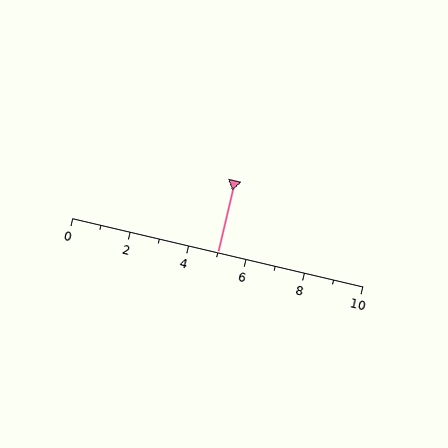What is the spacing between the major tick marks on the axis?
The major ticks are spaced 2 apart.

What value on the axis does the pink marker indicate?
The marker indicates approximately 5.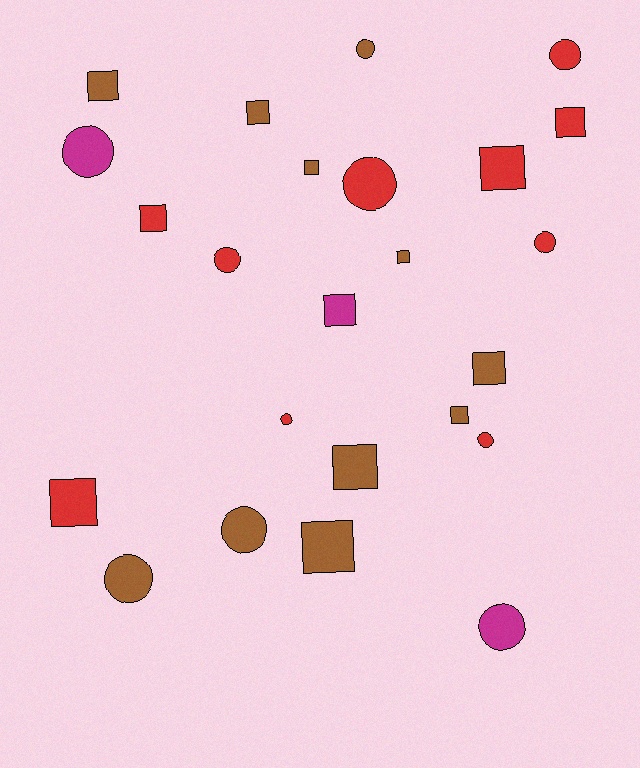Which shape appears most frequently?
Square, with 13 objects.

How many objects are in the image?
There are 24 objects.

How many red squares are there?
There are 4 red squares.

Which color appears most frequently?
Brown, with 11 objects.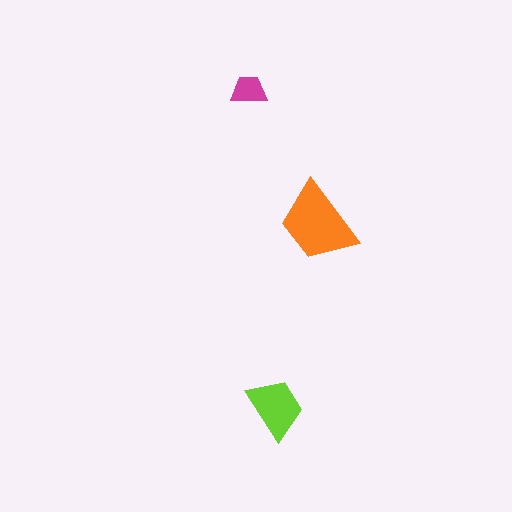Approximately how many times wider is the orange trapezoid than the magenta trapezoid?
About 2 times wider.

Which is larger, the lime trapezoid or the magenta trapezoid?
The lime one.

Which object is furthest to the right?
The orange trapezoid is rightmost.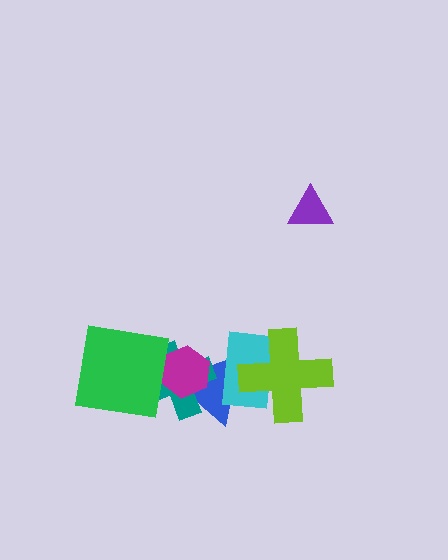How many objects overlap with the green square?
1 object overlaps with the green square.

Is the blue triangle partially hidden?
Yes, it is partially covered by another shape.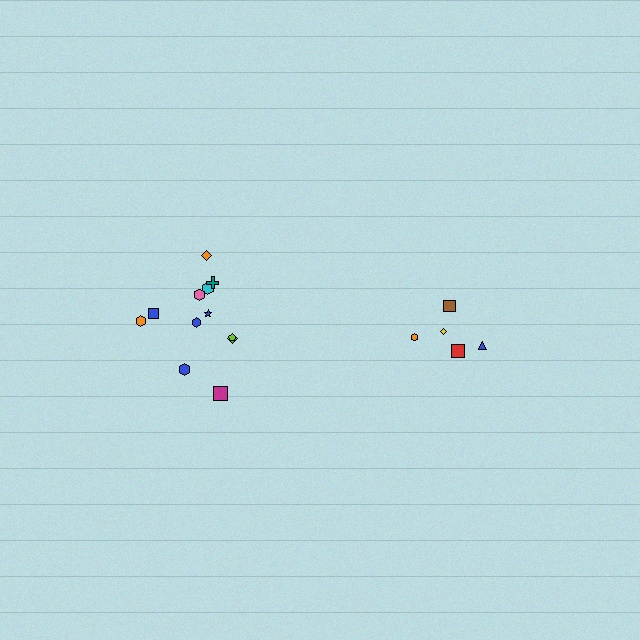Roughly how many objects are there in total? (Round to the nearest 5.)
Roughly 15 objects in total.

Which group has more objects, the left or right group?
The left group.